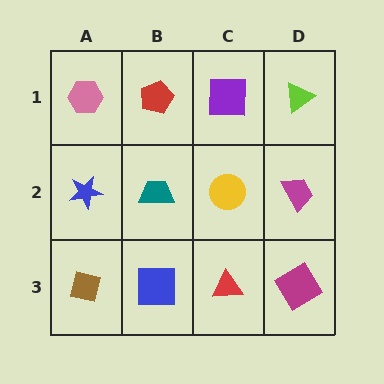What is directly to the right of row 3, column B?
A red triangle.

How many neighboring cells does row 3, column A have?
2.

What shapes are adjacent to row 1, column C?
A yellow circle (row 2, column C), a red pentagon (row 1, column B), a lime triangle (row 1, column D).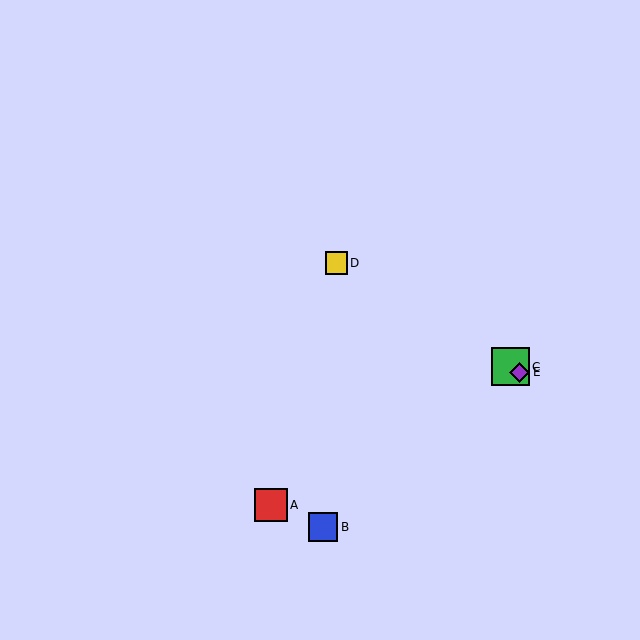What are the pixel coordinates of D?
Object D is at (336, 263).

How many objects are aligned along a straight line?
3 objects (C, D, E) are aligned along a straight line.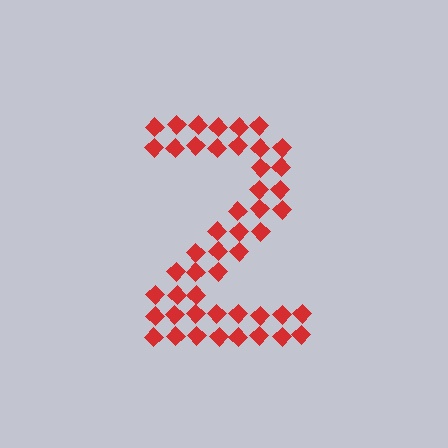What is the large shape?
The large shape is the digit 2.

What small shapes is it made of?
It is made of small diamonds.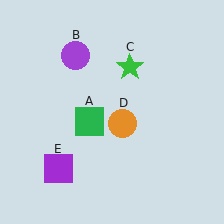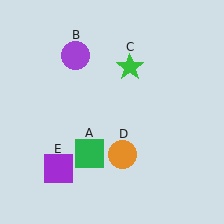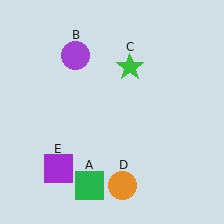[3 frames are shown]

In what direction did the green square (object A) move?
The green square (object A) moved down.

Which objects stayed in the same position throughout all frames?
Purple circle (object B) and green star (object C) and purple square (object E) remained stationary.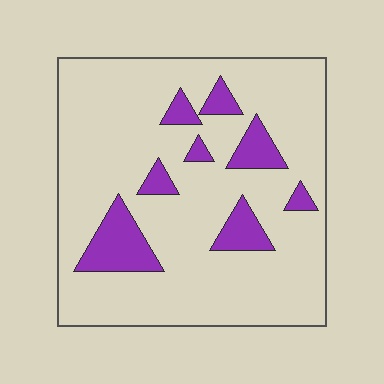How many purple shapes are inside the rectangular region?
8.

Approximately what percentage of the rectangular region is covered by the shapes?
Approximately 15%.